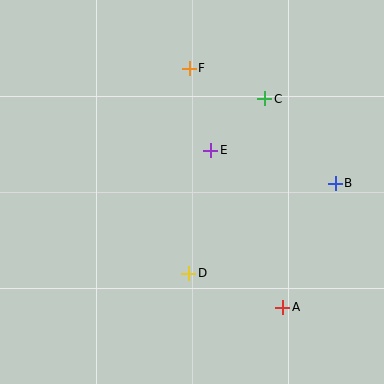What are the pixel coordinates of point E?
Point E is at (211, 150).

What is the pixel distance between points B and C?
The distance between B and C is 110 pixels.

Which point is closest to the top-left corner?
Point F is closest to the top-left corner.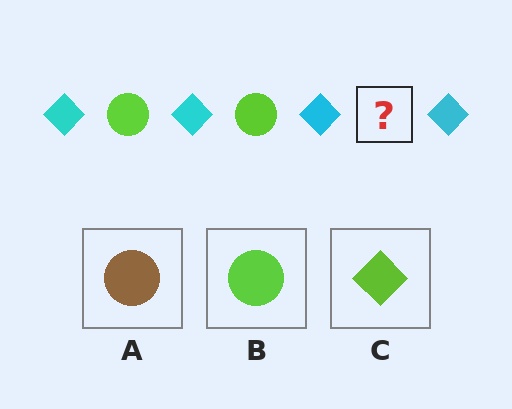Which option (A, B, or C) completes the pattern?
B.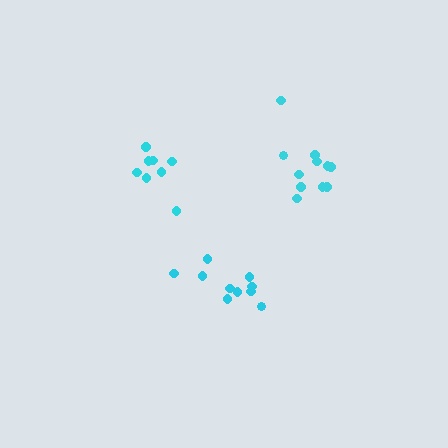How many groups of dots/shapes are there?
There are 3 groups.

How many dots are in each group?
Group 1: 11 dots, Group 2: 8 dots, Group 3: 10 dots (29 total).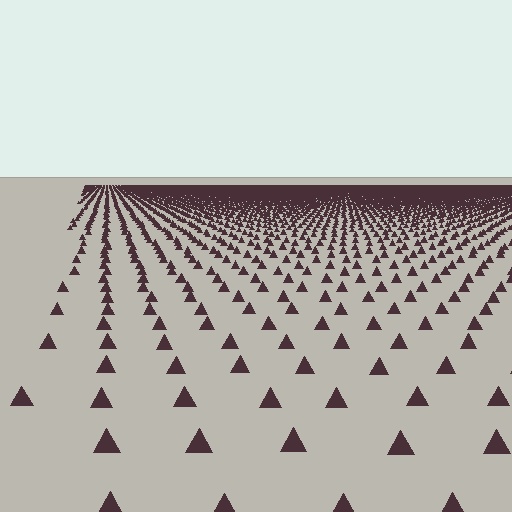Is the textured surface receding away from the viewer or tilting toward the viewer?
The surface is receding away from the viewer. Texture elements get smaller and denser toward the top.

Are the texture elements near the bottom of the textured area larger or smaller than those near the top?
Larger. Near the bottom, elements are closer to the viewer and appear at a bigger on-screen size.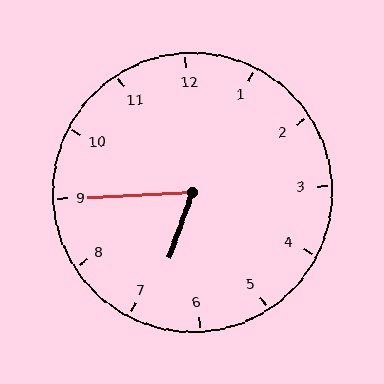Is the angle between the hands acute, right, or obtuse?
It is acute.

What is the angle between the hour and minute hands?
Approximately 68 degrees.